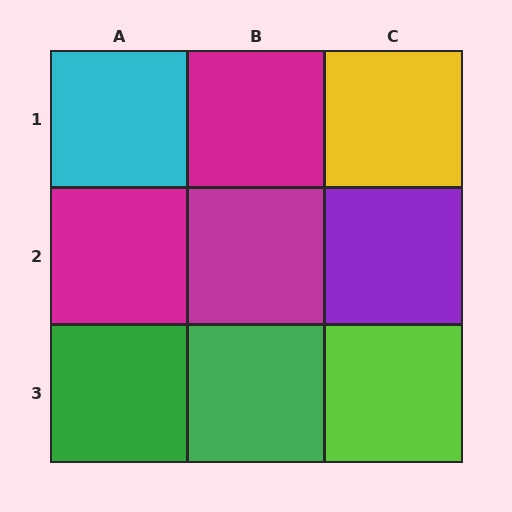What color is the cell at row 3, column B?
Green.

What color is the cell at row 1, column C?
Yellow.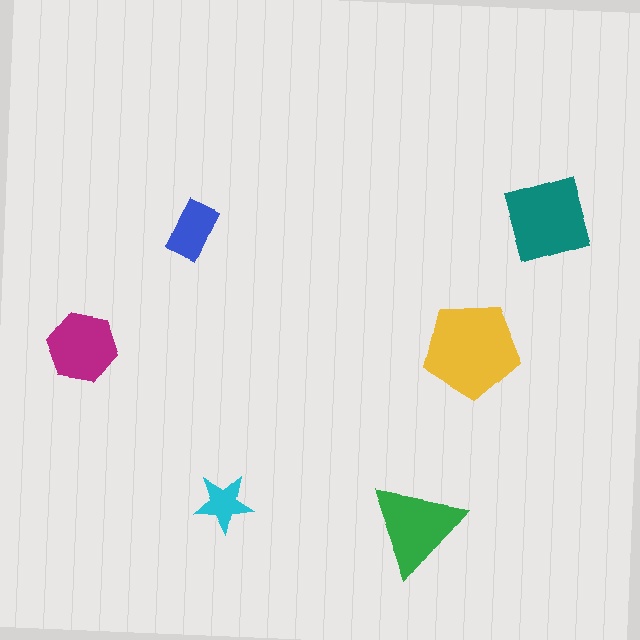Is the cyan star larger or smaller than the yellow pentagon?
Smaller.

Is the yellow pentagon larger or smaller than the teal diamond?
Larger.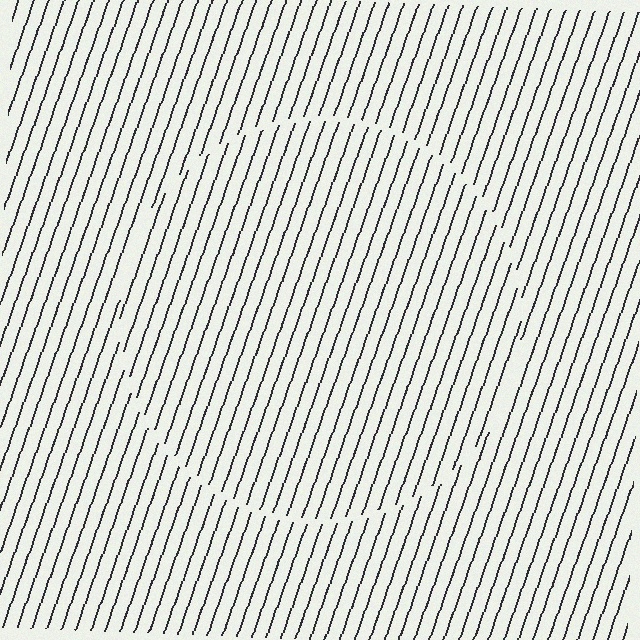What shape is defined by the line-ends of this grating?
An illusory circle. The interior of the shape contains the same grating, shifted by half a period — the contour is defined by the phase discontinuity where line-ends from the inner and outer gratings abut.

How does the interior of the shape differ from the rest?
The interior of the shape contains the same grating, shifted by half a period — the contour is defined by the phase discontinuity where line-ends from the inner and outer gratings abut.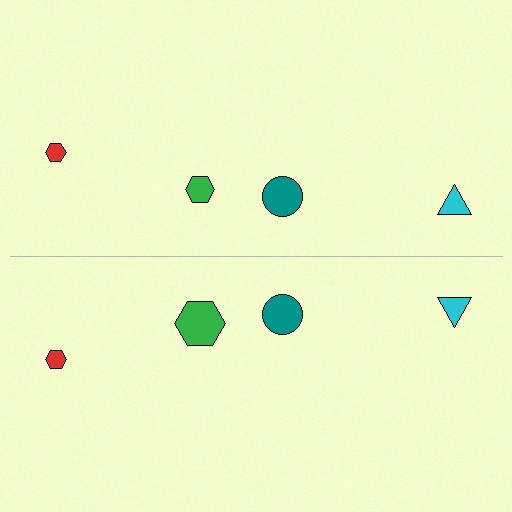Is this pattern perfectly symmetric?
No, the pattern is not perfectly symmetric. The green hexagon on the bottom side has a different size than its mirror counterpart.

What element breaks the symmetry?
The green hexagon on the bottom side has a different size than its mirror counterpart.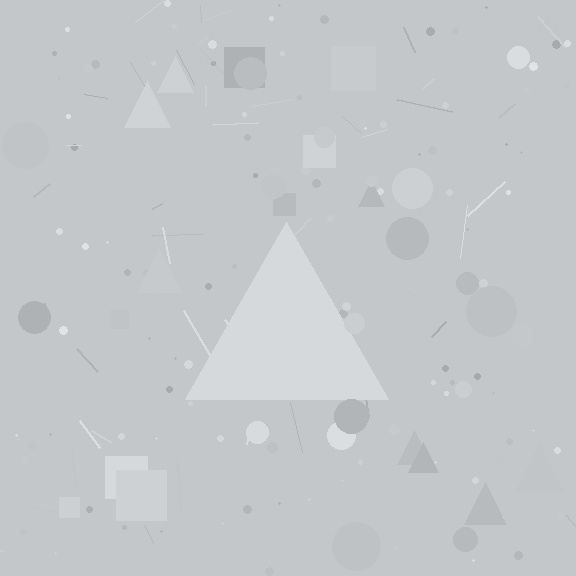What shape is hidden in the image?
A triangle is hidden in the image.